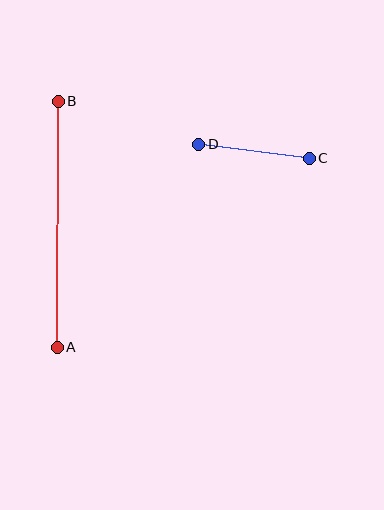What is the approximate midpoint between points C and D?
The midpoint is at approximately (254, 151) pixels.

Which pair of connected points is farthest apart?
Points A and B are farthest apart.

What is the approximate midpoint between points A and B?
The midpoint is at approximately (58, 224) pixels.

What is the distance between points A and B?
The distance is approximately 246 pixels.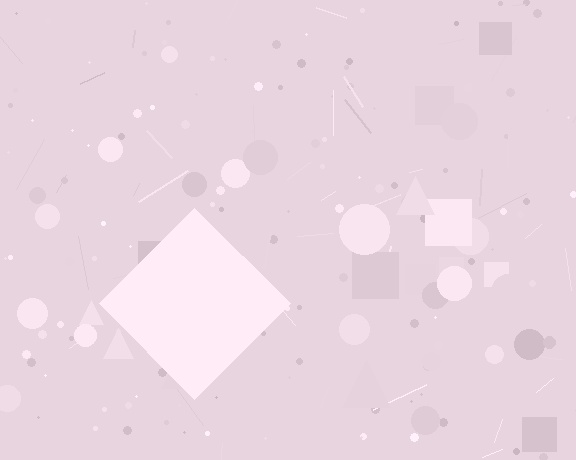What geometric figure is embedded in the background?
A diamond is embedded in the background.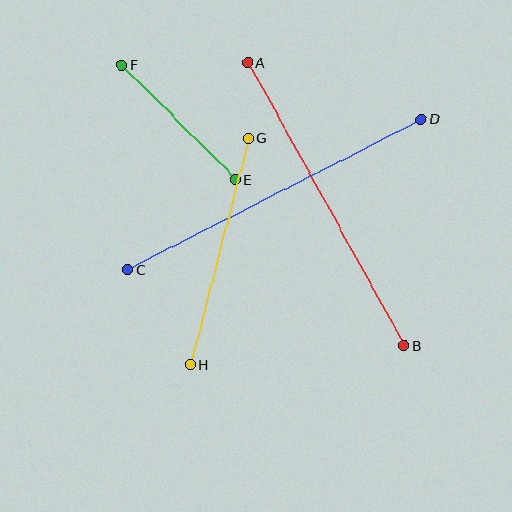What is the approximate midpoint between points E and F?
The midpoint is at approximately (179, 122) pixels.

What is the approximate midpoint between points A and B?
The midpoint is at approximately (326, 204) pixels.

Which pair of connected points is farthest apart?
Points C and D are farthest apart.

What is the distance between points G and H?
The distance is approximately 234 pixels.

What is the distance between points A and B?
The distance is approximately 323 pixels.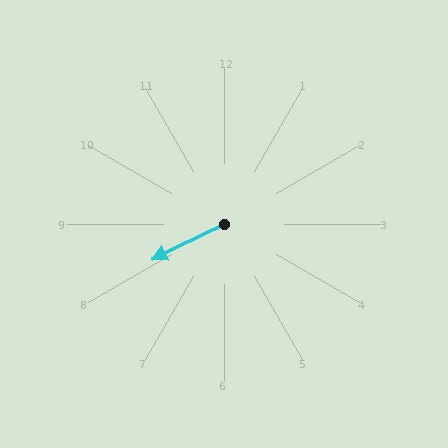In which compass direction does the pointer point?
Southwest.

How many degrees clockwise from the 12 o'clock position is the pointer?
Approximately 244 degrees.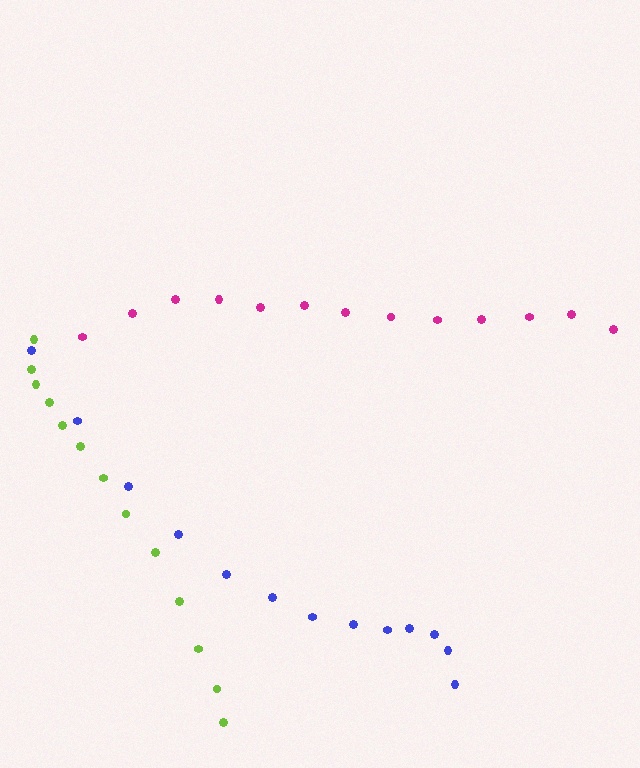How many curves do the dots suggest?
There are 3 distinct paths.